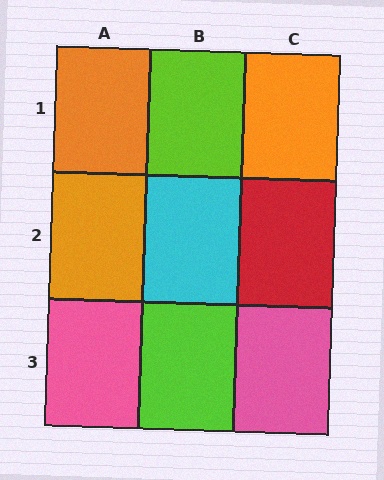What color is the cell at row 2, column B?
Cyan.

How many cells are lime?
2 cells are lime.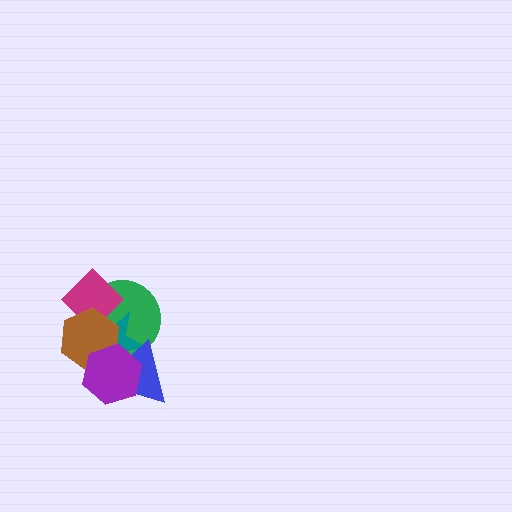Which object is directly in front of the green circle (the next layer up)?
The teal star is directly in front of the green circle.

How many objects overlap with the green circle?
5 objects overlap with the green circle.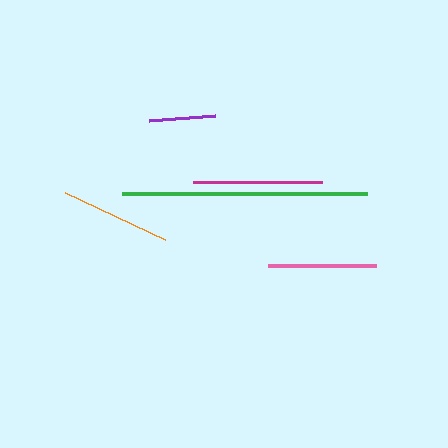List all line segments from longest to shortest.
From longest to shortest: green, magenta, orange, pink, purple.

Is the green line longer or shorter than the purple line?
The green line is longer than the purple line.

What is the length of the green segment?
The green segment is approximately 245 pixels long.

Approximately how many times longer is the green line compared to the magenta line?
The green line is approximately 1.9 times the length of the magenta line.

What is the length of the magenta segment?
The magenta segment is approximately 129 pixels long.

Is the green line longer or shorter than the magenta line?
The green line is longer than the magenta line.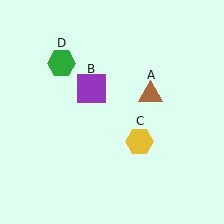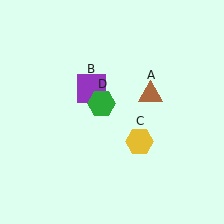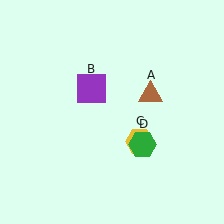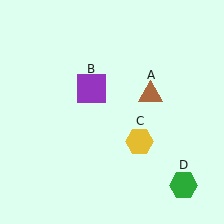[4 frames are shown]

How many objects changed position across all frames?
1 object changed position: green hexagon (object D).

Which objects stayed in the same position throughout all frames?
Brown triangle (object A) and purple square (object B) and yellow hexagon (object C) remained stationary.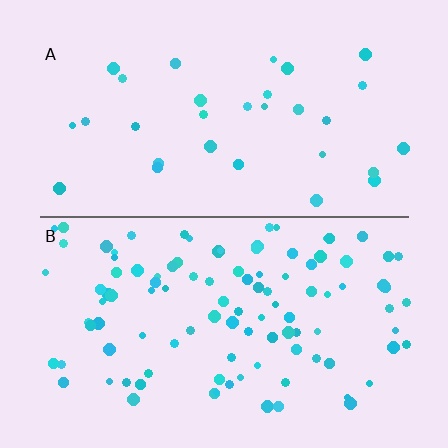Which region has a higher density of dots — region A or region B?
B (the bottom).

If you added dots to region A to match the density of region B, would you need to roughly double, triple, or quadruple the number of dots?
Approximately triple.